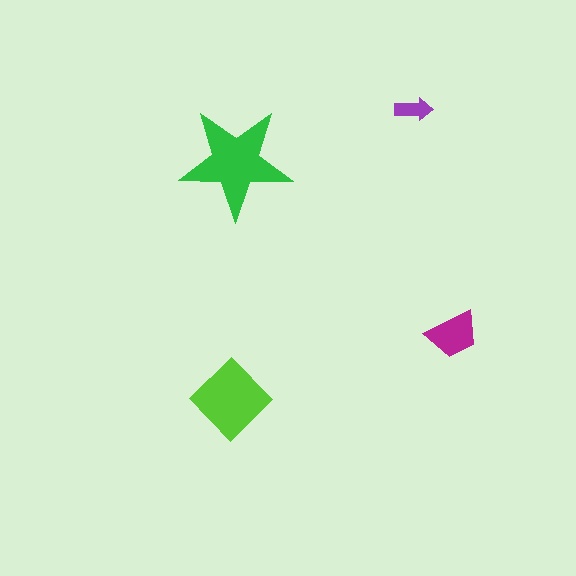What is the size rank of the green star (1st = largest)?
1st.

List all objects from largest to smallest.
The green star, the lime diamond, the magenta trapezoid, the purple arrow.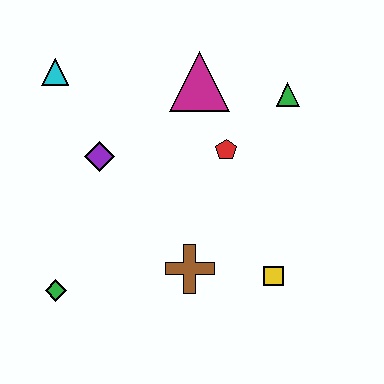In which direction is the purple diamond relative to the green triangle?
The purple diamond is to the left of the green triangle.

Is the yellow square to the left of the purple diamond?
No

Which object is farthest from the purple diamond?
The yellow square is farthest from the purple diamond.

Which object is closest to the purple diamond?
The cyan triangle is closest to the purple diamond.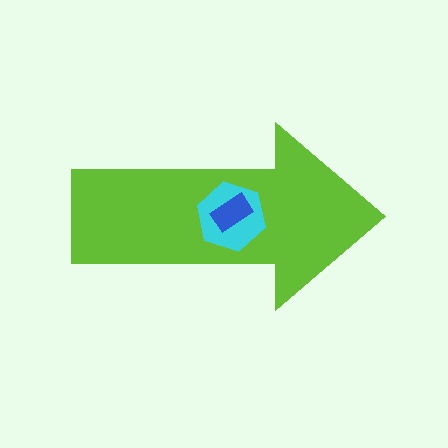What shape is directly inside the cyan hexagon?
The blue rectangle.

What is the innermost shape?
The blue rectangle.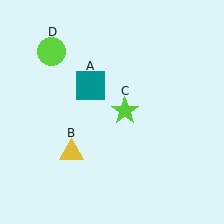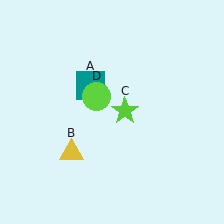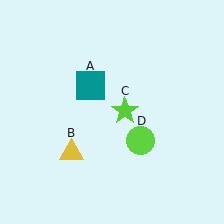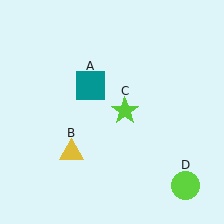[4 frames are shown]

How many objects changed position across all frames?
1 object changed position: lime circle (object D).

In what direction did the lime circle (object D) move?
The lime circle (object D) moved down and to the right.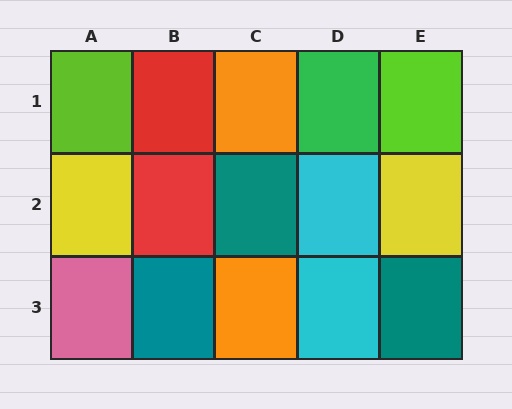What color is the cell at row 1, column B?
Red.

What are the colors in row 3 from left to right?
Pink, teal, orange, cyan, teal.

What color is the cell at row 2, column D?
Cyan.